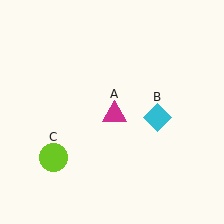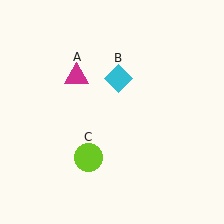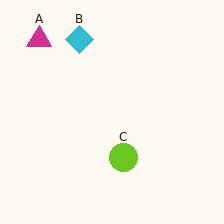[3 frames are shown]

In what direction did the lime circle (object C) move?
The lime circle (object C) moved right.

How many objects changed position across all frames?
3 objects changed position: magenta triangle (object A), cyan diamond (object B), lime circle (object C).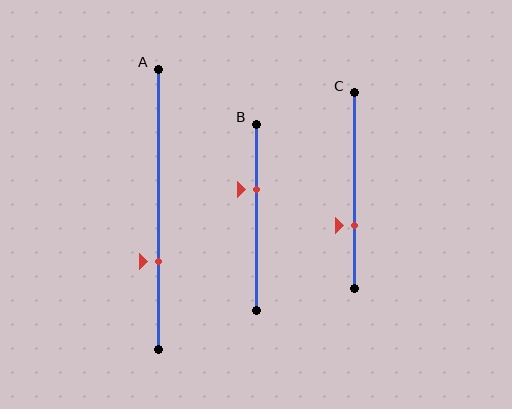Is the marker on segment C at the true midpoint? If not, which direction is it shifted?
No, the marker on segment C is shifted downward by about 18% of the segment length.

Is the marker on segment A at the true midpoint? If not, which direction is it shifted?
No, the marker on segment A is shifted downward by about 19% of the segment length.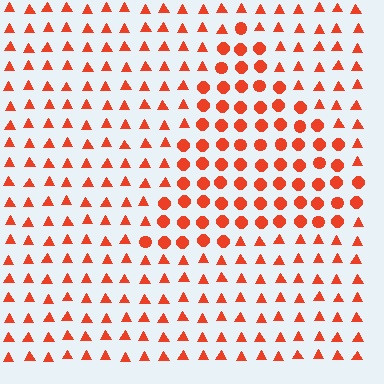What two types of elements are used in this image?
The image uses circles inside the triangle region and triangles outside it.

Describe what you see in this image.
The image is filled with small red elements arranged in a uniform grid. A triangle-shaped region contains circles, while the surrounding area contains triangles. The boundary is defined purely by the change in element shape.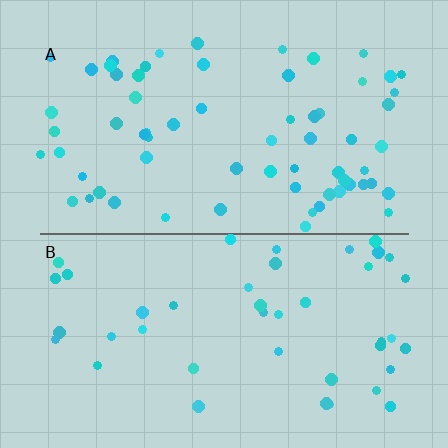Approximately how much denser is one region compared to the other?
Approximately 1.5× — region A over region B.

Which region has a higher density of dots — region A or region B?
A (the top).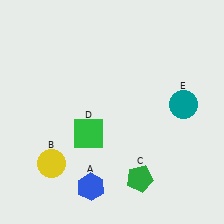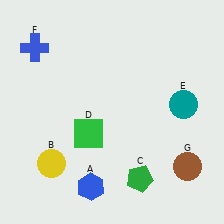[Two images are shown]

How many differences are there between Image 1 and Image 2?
There are 2 differences between the two images.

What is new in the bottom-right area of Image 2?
A brown circle (G) was added in the bottom-right area of Image 2.